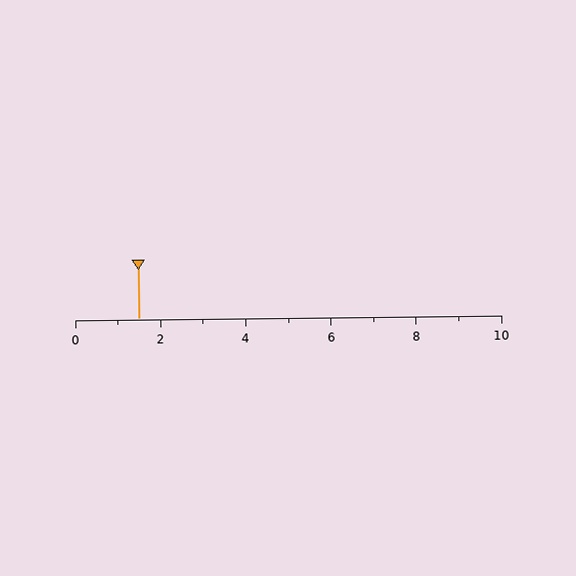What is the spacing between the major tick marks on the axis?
The major ticks are spaced 2 apart.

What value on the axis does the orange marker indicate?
The marker indicates approximately 1.5.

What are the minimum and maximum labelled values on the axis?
The axis runs from 0 to 10.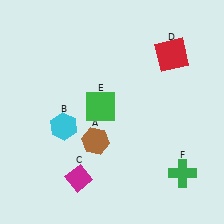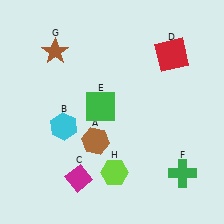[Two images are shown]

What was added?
A brown star (G), a lime hexagon (H) were added in Image 2.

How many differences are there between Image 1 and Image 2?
There are 2 differences between the two images.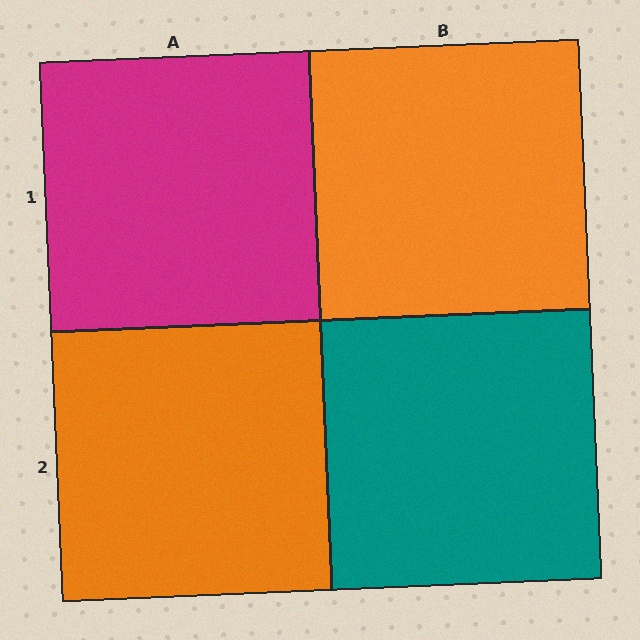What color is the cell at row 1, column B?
Orange.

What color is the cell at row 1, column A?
Magenta.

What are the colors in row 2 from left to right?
Orange, teal.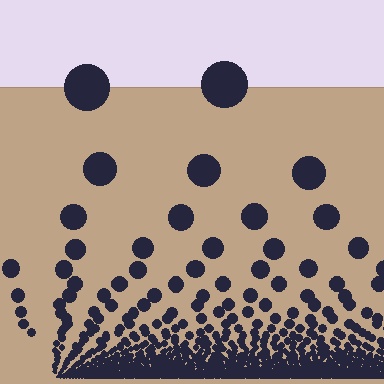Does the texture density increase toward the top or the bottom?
Density increases toward the bottom.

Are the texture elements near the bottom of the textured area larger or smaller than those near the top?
Smaller. The gradient is inverted — elements near the bottom are smaller and denser.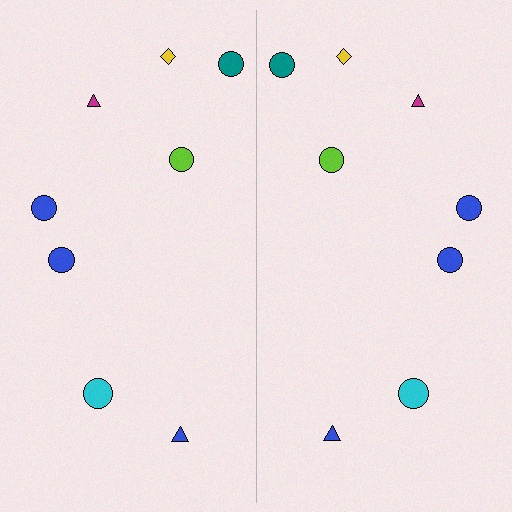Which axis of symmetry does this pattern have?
The pattern has a vertical axis of symmetry running through the center of the image.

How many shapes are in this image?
There are 16 shapes in this image.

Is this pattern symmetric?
Yes, this pattern has bilateral (reflection) symmetry.